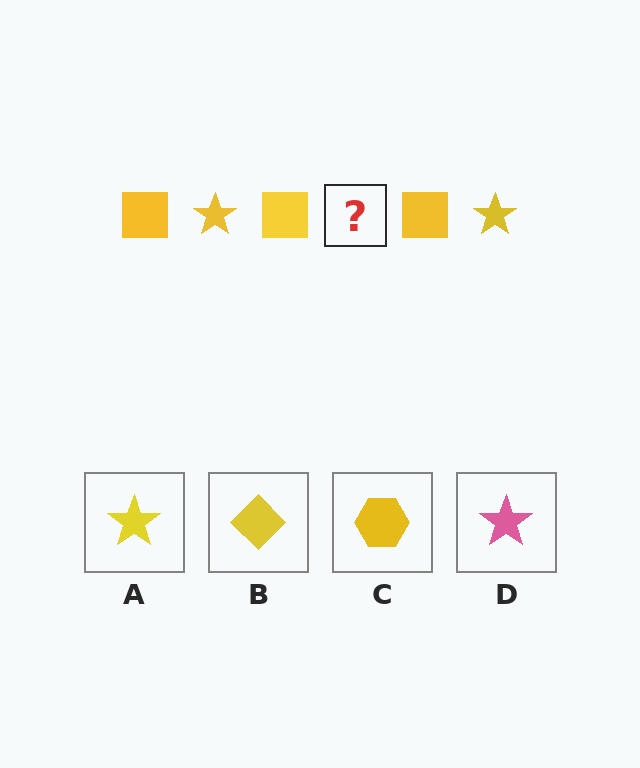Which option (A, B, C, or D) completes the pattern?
A.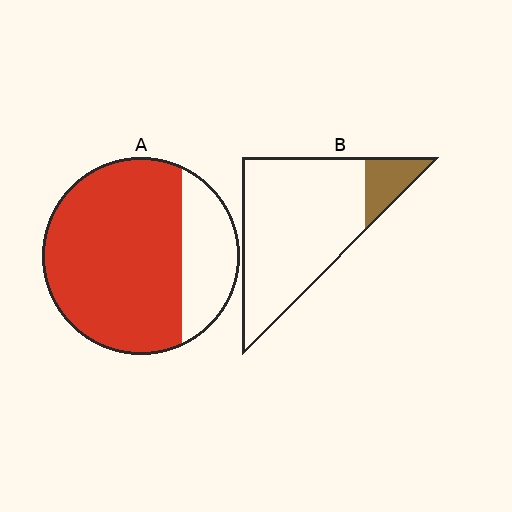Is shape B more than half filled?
No.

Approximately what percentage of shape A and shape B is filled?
A is approximately 75% and B is approximately 15%.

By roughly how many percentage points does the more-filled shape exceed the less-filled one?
By roughly 60 percentage points (A over B).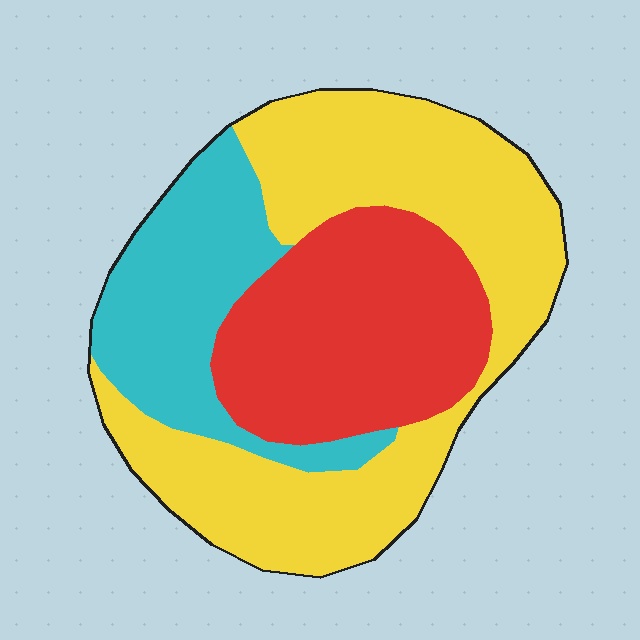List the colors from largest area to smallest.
From largest to smallest: yellow, red, cyan.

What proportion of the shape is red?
Red takes up about one third (1/3) of the shape.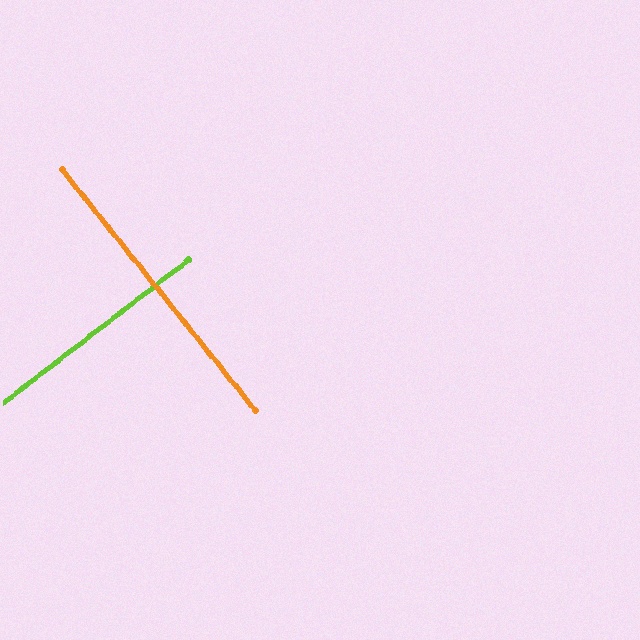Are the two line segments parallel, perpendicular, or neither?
Perpendicular — they meet at approximately 89°.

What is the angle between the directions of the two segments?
Approximately 89 degrees.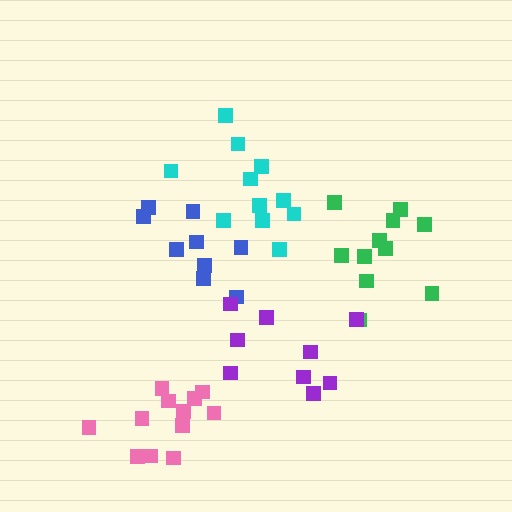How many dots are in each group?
Group 1: 11 dots, Group 2: 12 dots, Group 3: 11 dots, Group 4: 9 dots, Group 5: 9 dots (52 total).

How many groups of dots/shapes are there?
There are 5 groups.